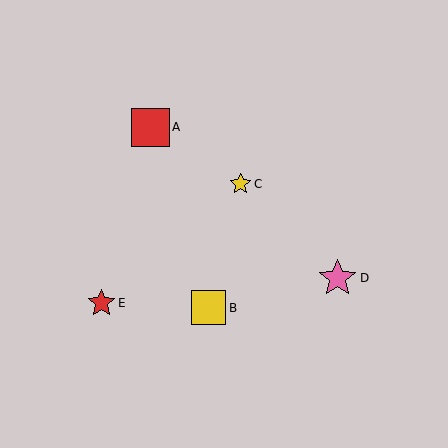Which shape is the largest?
The pink star (labeled D) is the largest.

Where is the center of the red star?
The center of the red star is at (101, 303).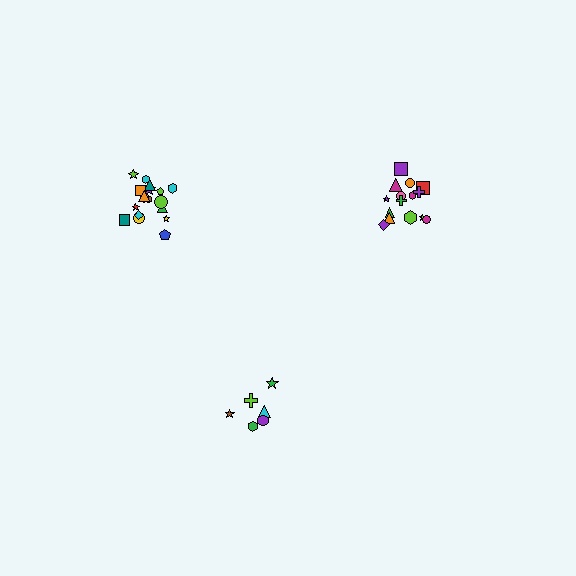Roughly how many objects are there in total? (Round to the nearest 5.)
Roughly 40 objects in total.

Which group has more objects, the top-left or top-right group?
The top-left group.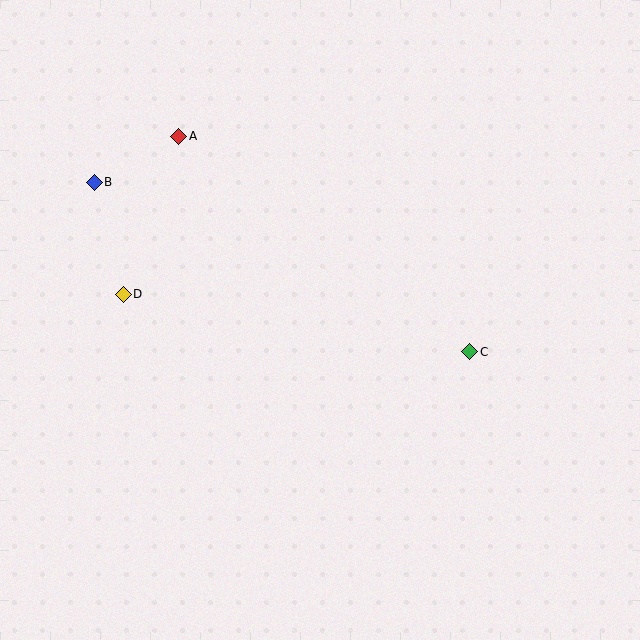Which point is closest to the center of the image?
Point C at (470, 352) is closest to the center.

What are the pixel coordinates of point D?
Point D is at (123, 294).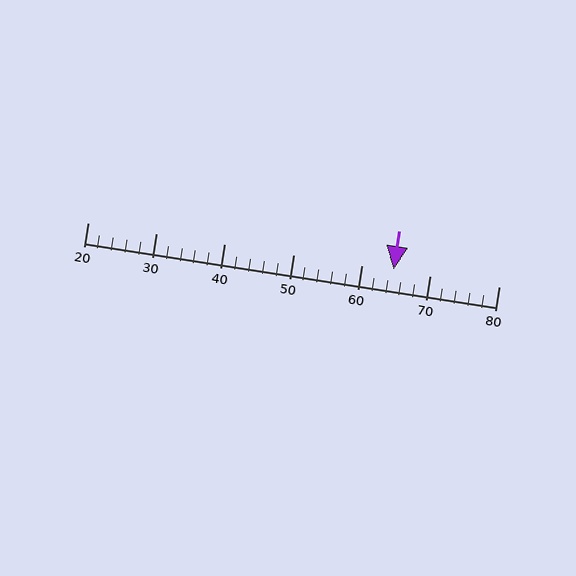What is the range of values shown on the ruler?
The ruler shows values from 20 to 80.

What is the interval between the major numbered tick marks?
The major tick marks are spaced 10 units apart.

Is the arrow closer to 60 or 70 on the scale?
The arrow is closer to 60.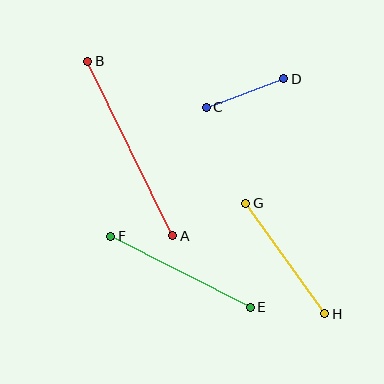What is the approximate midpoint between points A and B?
The midpoint is at approximately (130, 149) pixels.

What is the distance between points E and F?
The distance is approximately 157 pixels.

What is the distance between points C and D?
The distance is approximately 82 pixels.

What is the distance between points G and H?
The distance is approximately 136 pixels.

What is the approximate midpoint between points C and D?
The midpoint is at approximately (245, 93) pixels.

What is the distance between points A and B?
The distance is approximately 194 pixels.